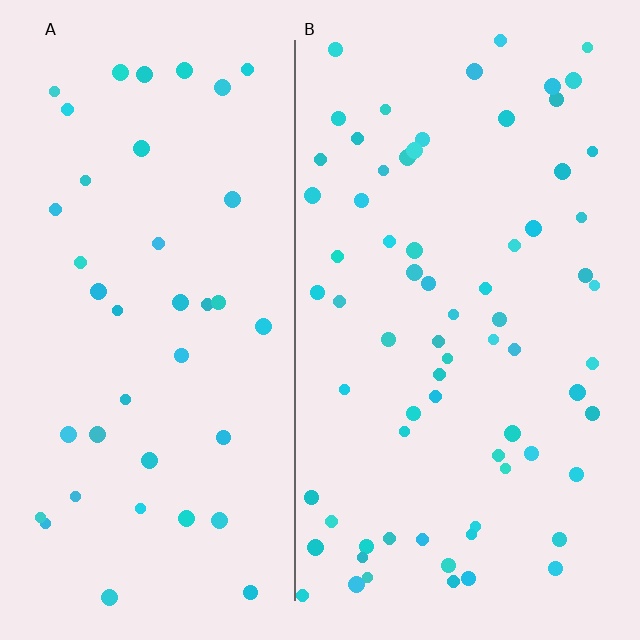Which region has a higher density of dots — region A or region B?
B (the right).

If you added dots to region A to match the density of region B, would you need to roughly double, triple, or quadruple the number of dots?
Approximately double.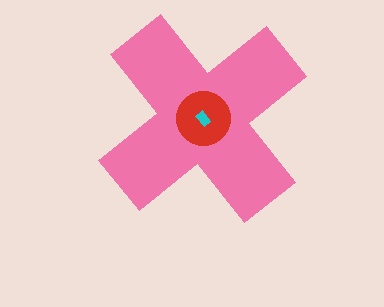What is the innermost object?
The cyan rectangle.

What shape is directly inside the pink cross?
The red circle.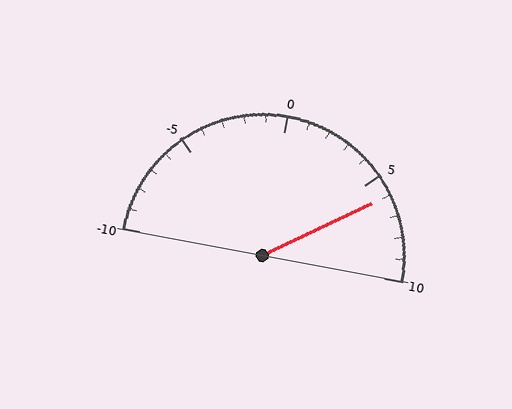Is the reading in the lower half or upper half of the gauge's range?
The reading is in the upper half of the range (-10 to 10).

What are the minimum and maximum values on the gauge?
The gauge ranges from -10 to 10.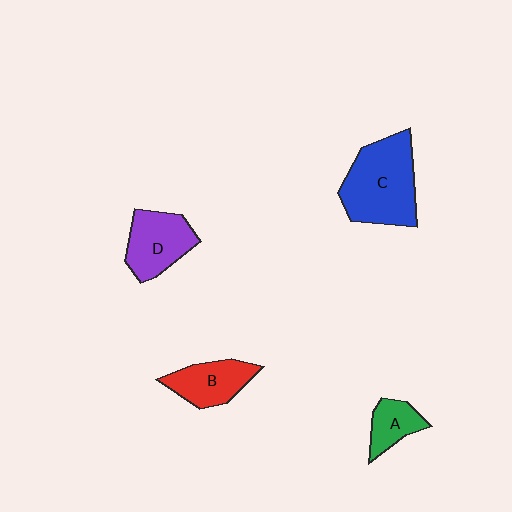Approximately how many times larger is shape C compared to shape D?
Approximately 1.6 times.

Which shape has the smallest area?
Shape A (green).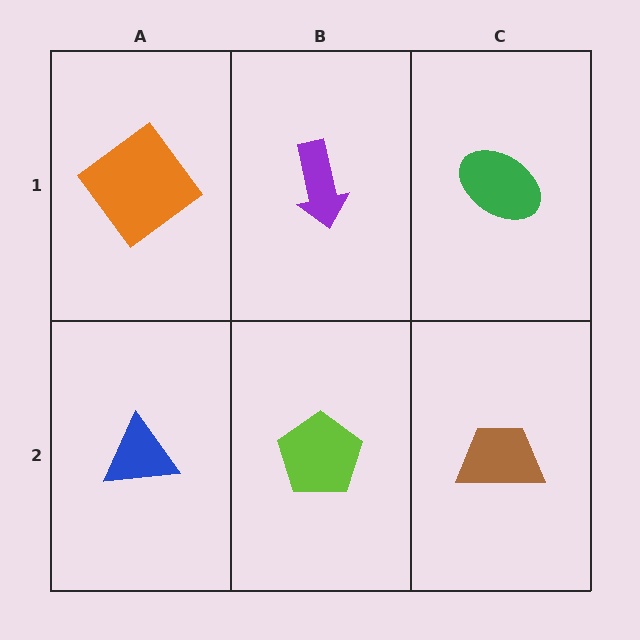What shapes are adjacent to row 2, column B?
A purple arrow (row 1, column B), a blue triangle (row 2, column A), a brown trapezoid (row 2, column C).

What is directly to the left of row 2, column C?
A lime pentagon.